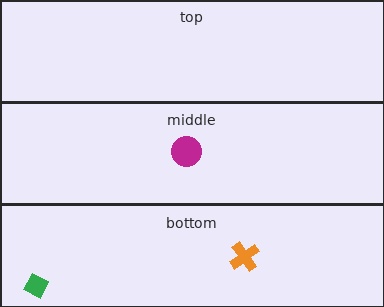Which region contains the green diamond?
The bottom region.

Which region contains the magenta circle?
The middle region.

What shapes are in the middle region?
The magenta circle.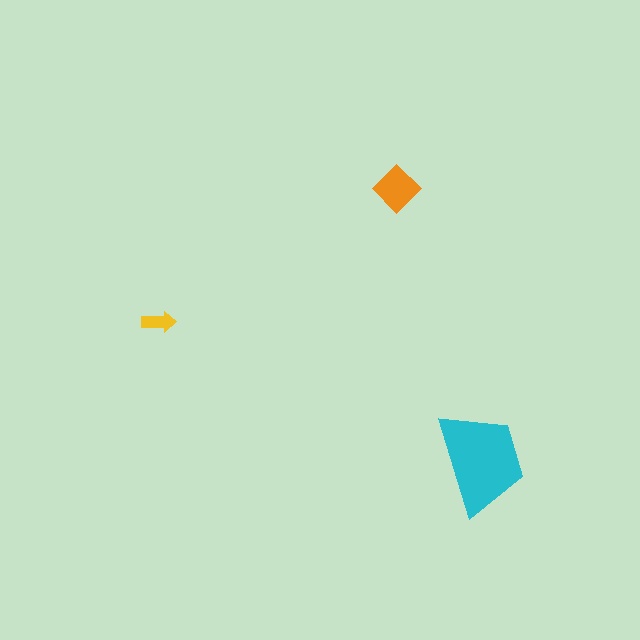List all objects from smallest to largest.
The yellow arrow, the orange diamond, the cyan trapezoid.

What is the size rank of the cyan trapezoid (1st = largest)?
1st.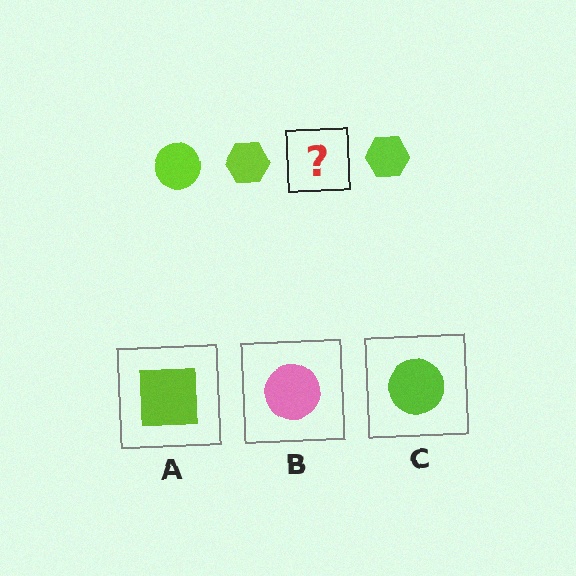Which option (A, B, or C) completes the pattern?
C.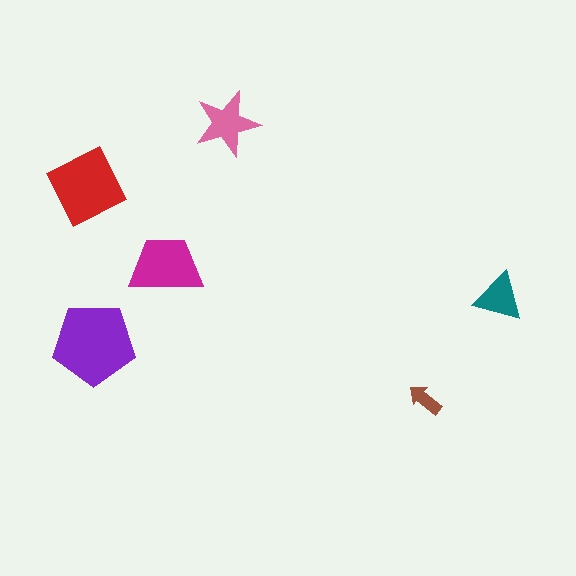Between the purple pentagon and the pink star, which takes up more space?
The purple pentagon.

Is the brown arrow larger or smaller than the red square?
Smaller.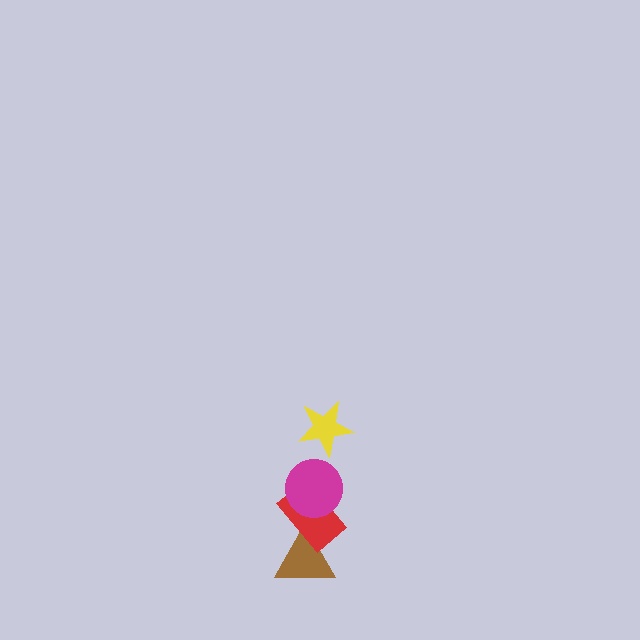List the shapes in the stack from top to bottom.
From top to bottom: the yellow star, the magenta circle, the red rectangle, the brown triangle.